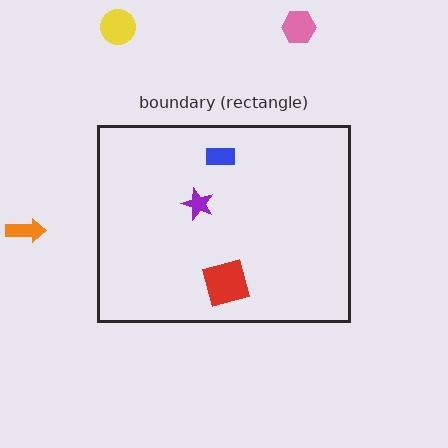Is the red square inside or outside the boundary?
Inside.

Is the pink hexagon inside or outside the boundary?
Outside.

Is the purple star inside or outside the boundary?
Inside.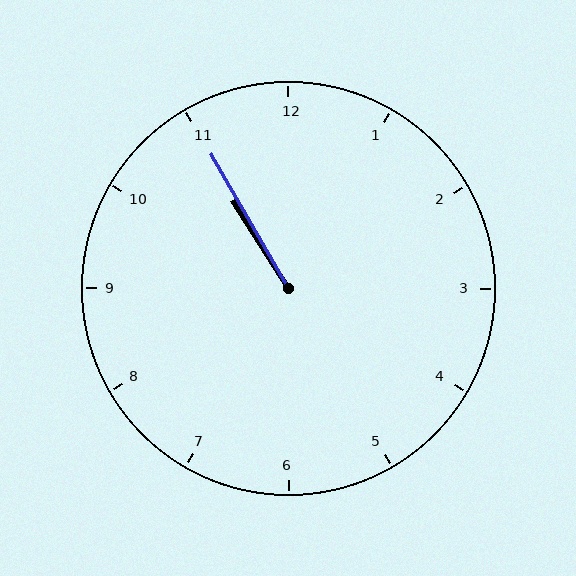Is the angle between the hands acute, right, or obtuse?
It is acute.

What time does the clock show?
10:55.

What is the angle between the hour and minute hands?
Approximately 2 degrees.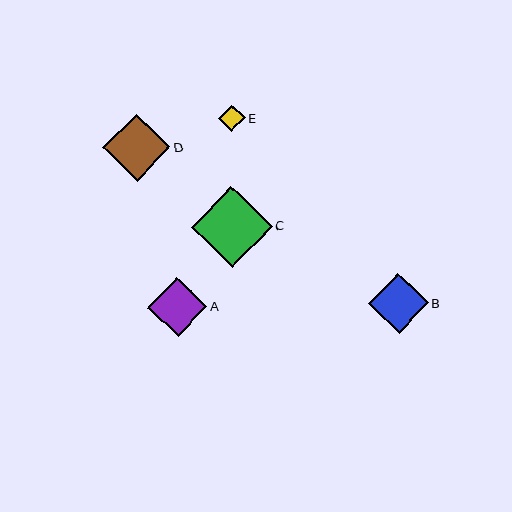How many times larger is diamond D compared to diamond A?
Diamond D is approximately 1.1 times the size of diamond A.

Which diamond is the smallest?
Diamond E is the smallest with a size of approximately 26 pixels.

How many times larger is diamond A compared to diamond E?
Diamond A is approximately 2.2 times the size of diamond E.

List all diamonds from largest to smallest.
From largest to smallest: C, D, B, A, E.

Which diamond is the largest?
Diamond C is the largest with a size of approximately 81 pixels.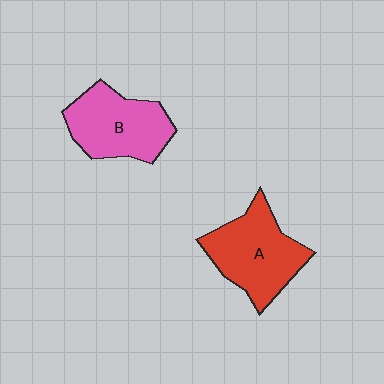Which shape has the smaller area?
Shape B (pink).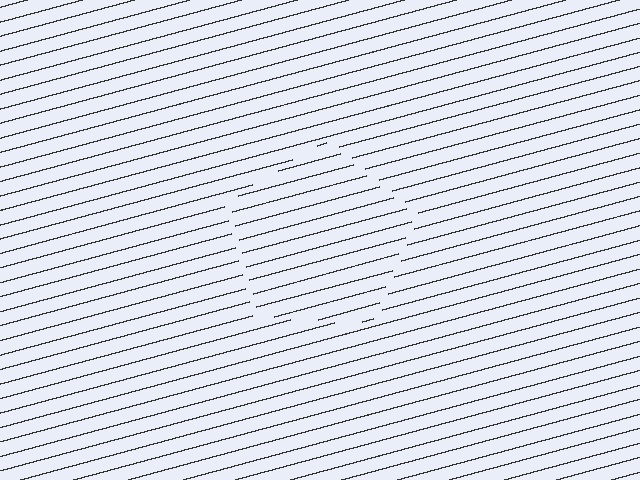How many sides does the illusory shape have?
5 sides — the line-ends trace a pentagon.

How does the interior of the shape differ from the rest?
The interior of the shape contains the same grating, shifted by half a period — the contour is defined by the phase discontinuity where line-ends from the inner and outer gratings abut.